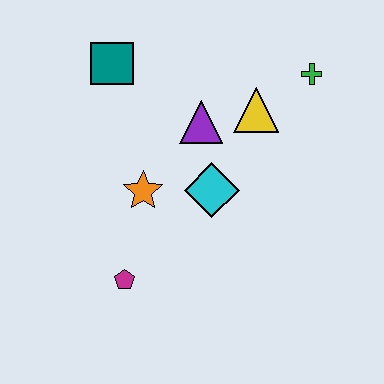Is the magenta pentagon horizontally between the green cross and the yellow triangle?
No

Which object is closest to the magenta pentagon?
The orange star is closest to the magenta pentagon.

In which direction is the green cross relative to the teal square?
The green cross is to the right of the teal square.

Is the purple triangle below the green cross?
Yes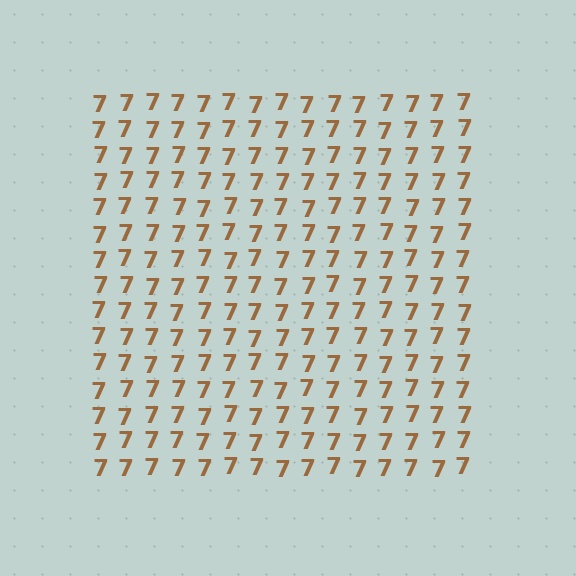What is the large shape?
The large shape is a square.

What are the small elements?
The small elements are digit 7's.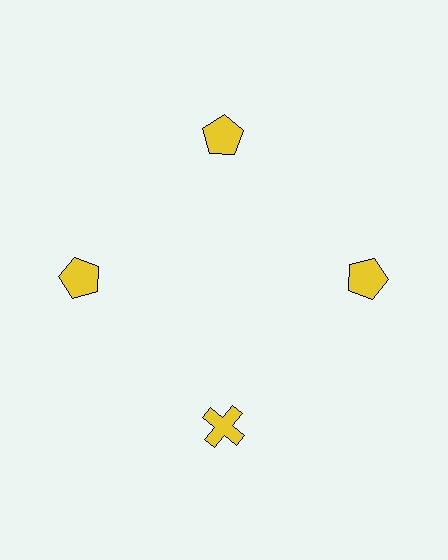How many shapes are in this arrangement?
There are 4 shapes arranged in a ring pattern.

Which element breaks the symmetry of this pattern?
The yellow cross at roughly the 6 o'clock position breaks the symmetry. All other shapes are yellow pentagons.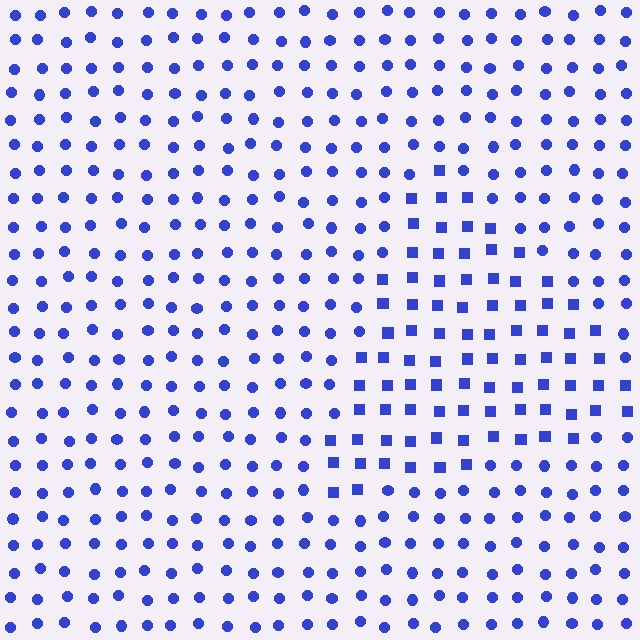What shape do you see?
I see a triangle.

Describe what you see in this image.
The image is filled with small blue elements arranged in a uniform grid. A triangle-shaped region contains squares, while the surrounding area contains circles. The boundary is defined purely by the change in element shape.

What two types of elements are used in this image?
The image uses squares inside the triangle region and circles outside it.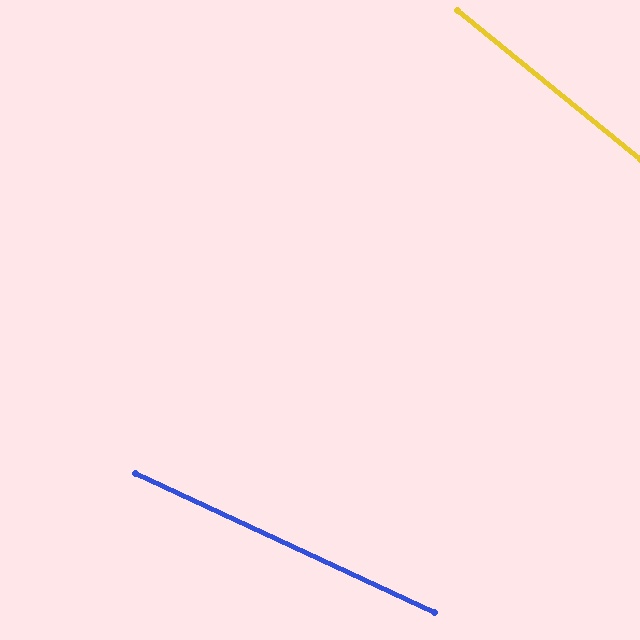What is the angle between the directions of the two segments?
Approximately 14 degrees.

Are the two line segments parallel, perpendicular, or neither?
Neither parallel nor perpendicular — they differ by about 14°.